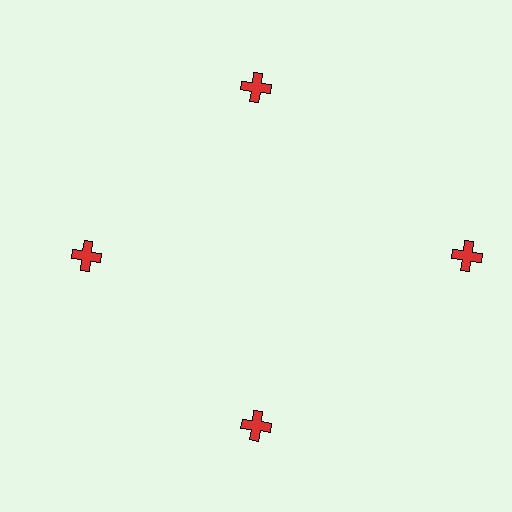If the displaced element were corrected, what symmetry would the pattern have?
It would have 4-fold rotational symmetry — the pattern would map onto itself every 90 degrees.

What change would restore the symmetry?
The symmetry would be restored by moving it inward, back onto the ring so that all 4 crosses sit at equal angles and equal distance from the center.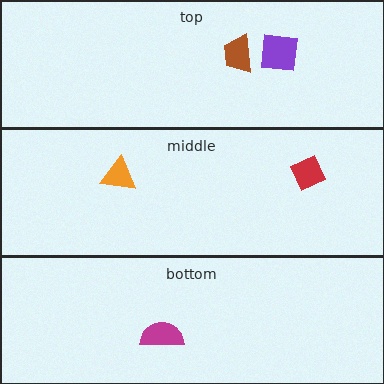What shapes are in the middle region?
The red diamond, the orange triangle.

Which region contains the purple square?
The top region.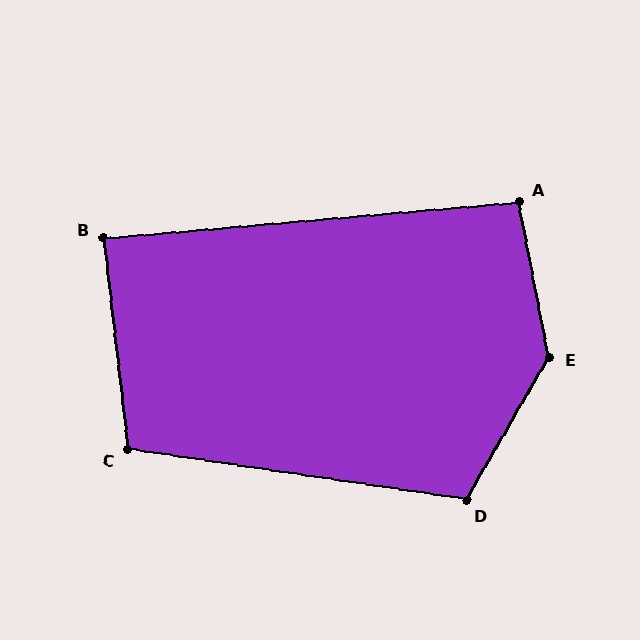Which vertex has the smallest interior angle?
B, at approximately 88 degrees.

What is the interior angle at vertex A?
Approximately 96 degrees (obtuse).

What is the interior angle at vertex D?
Approximately 112 degrees (obtuse).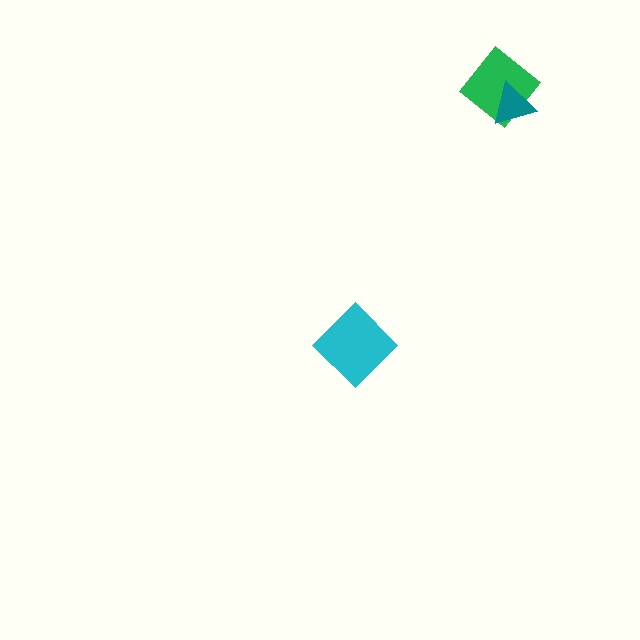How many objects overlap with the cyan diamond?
0 objects overlap with the cyan diamond.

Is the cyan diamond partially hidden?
No, no other shape covers it.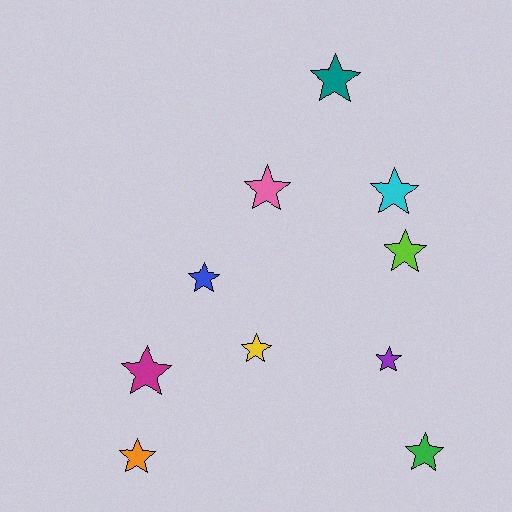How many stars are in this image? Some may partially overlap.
There are 10 stars.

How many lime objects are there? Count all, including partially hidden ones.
There is 1 lime object.